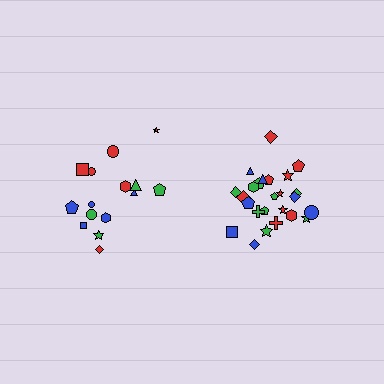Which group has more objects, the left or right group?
The right group.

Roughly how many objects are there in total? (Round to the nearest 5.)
Roughly 40 objects in total.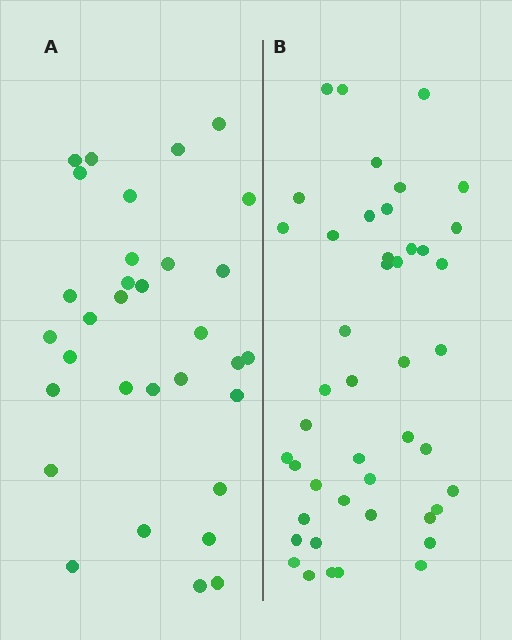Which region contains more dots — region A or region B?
Region B (the right region) has more dots.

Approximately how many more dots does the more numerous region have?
Region B has approximately 15 more dots than region A.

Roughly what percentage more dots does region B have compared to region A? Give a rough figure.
About 40% more.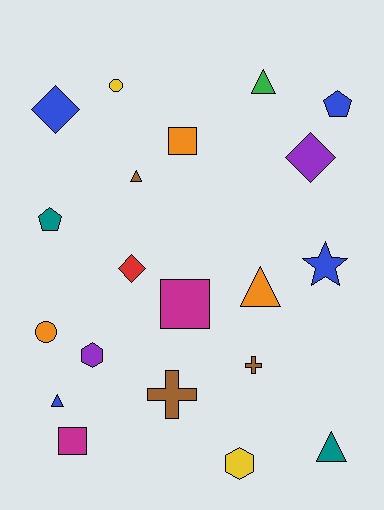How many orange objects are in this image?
There are 3 orange objects.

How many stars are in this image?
There is 1 star.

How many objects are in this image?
There are 20 objects.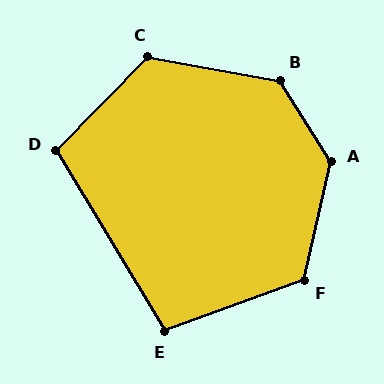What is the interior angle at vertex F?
Approximately 123 degrees (obtuse).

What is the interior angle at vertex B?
Approximately 132 degrees (obtuse).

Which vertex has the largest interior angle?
A, at approximately 135 degrees.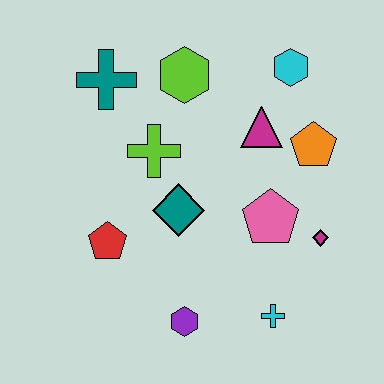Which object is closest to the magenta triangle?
The orange pentagon is closest to the magenta triangle.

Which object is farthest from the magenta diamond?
The teal cross is farthest from the magenta diamond.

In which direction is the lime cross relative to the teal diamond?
The lime cross is above the teal diamond.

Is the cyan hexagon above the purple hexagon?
Yes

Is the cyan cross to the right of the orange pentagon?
No